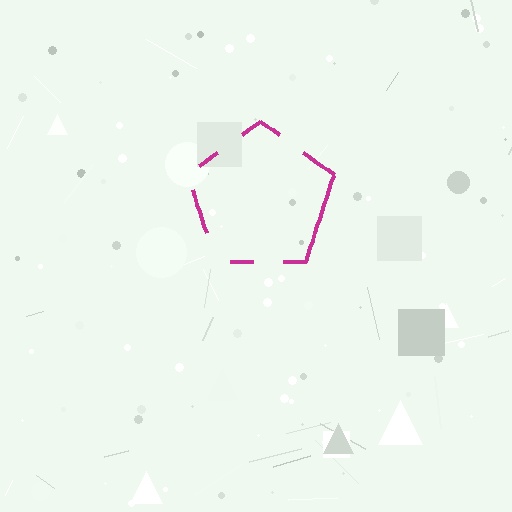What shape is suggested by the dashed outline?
The dashed outline suggests a pentagon.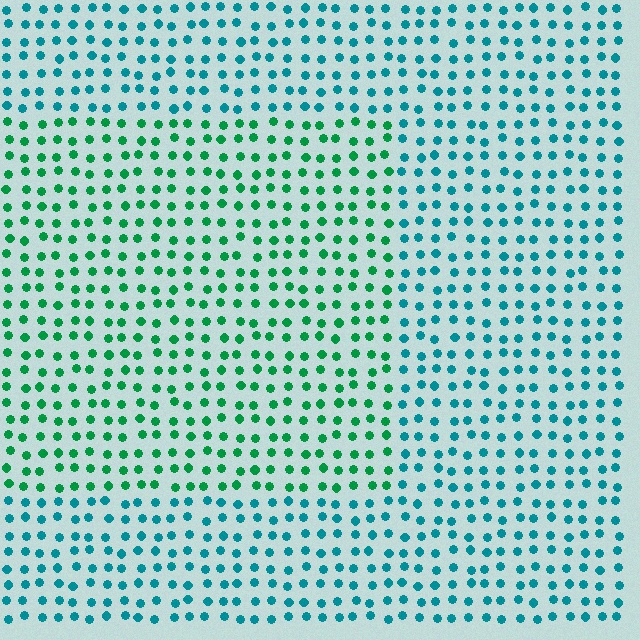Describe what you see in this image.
The image is filled with small teal elements in a uniform arrangement. A rectangle-shaped region is visible where the elements are tinted to a slightly different hue, forming a subtle color boundary.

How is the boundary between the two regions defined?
The boundary is defined purely by a slight shift in hue (about 38 degrees). Spacing, size, and orientation are identical on both sides.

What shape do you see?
I see a rectangle.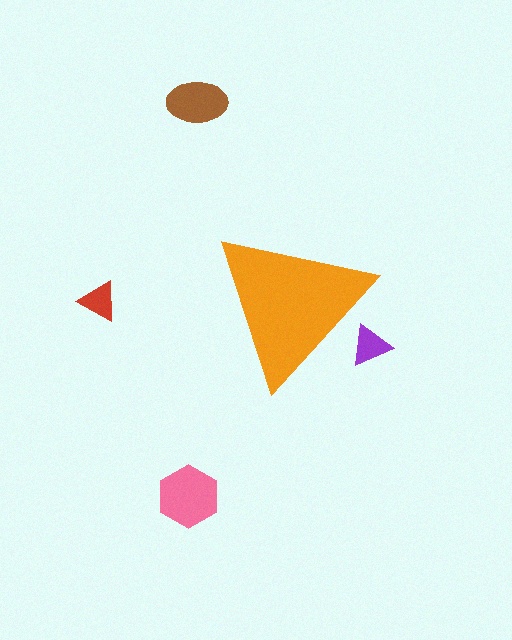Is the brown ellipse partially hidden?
No, the brown ellipse is fully visible.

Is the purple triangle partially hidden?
Yes, the purple triangle is partially hidden behind the orange triangle.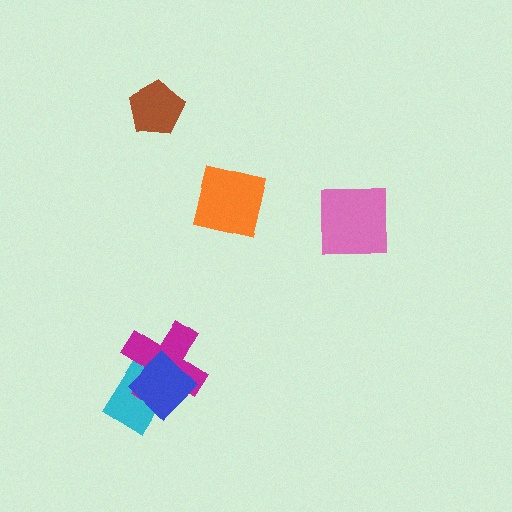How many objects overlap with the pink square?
0 objects overlap with the pink square.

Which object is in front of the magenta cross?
The blue diamond is in front of the magenta cross.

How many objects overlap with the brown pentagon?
0 objects overlap with the brown pentagon.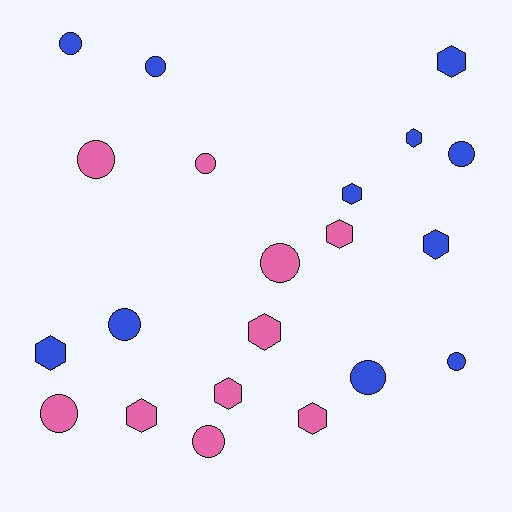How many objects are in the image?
There are 21 objects.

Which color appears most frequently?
Blue, with 11 objects.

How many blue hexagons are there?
There are 5 blue hexagons.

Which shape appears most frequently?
Circle, with 11 objects.